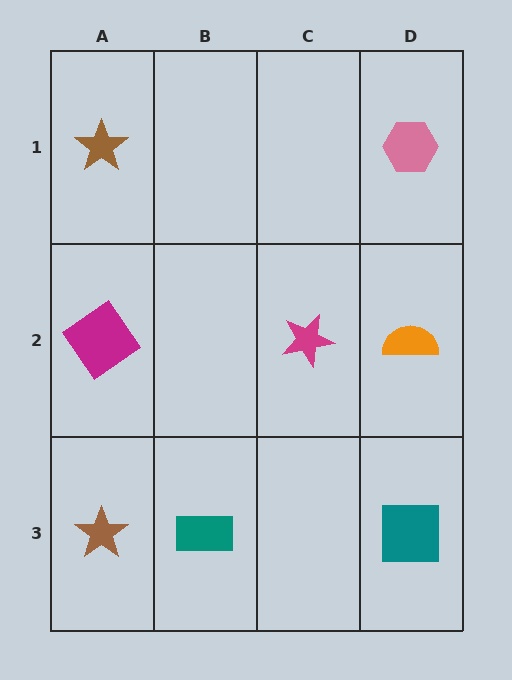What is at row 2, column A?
A magenta diamond.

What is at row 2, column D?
An orange semicircle.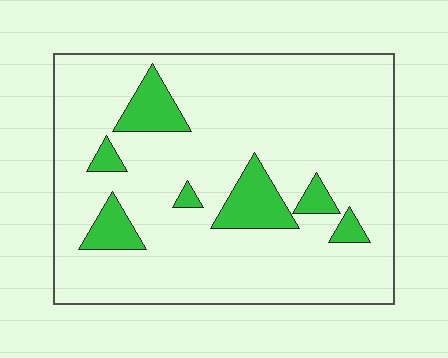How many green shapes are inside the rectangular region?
7.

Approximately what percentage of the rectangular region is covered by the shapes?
Approximately 15%.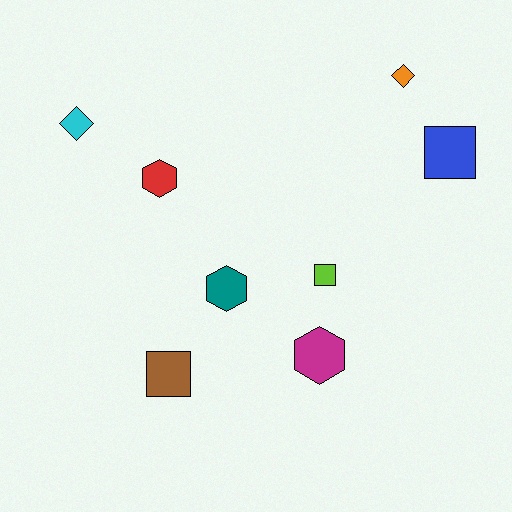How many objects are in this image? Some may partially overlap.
There are 8 objects.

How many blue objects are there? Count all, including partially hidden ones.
There is 1 blue object.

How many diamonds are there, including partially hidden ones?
There are 2 diamonds.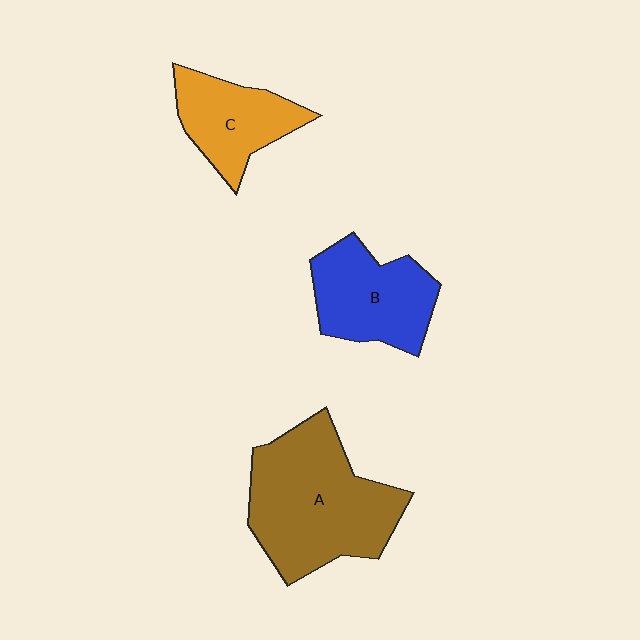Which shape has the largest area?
Shape A (brown).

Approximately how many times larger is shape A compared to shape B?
Approximately 1.6 times.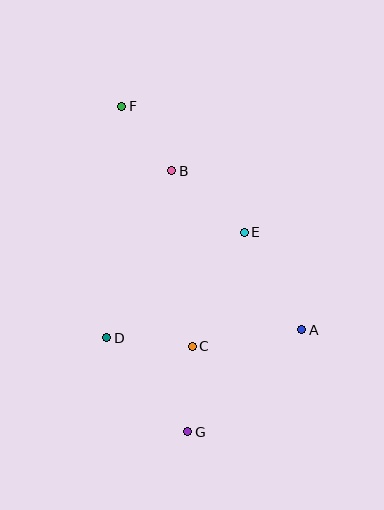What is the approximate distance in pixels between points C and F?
The distance between C and F is approximately 250 pixels.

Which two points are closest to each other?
Points B and F are closest to each other.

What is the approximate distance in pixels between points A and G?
The distance between A and G is approximately 153 pixels.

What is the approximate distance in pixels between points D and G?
The distance between D and G is approximately 124 pixels.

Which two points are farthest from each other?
Points F and G are farthest from each other.